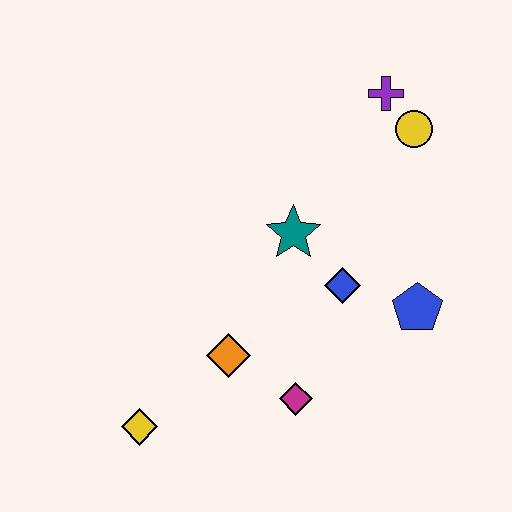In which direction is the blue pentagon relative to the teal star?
The blue pentagon is to the right of the teal star.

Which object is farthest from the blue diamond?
The yellow diamond is farthest from the blue diamond.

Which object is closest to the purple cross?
The yellow circle is closest to the purple cross.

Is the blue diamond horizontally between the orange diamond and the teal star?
No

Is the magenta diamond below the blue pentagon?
Yes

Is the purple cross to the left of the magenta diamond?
No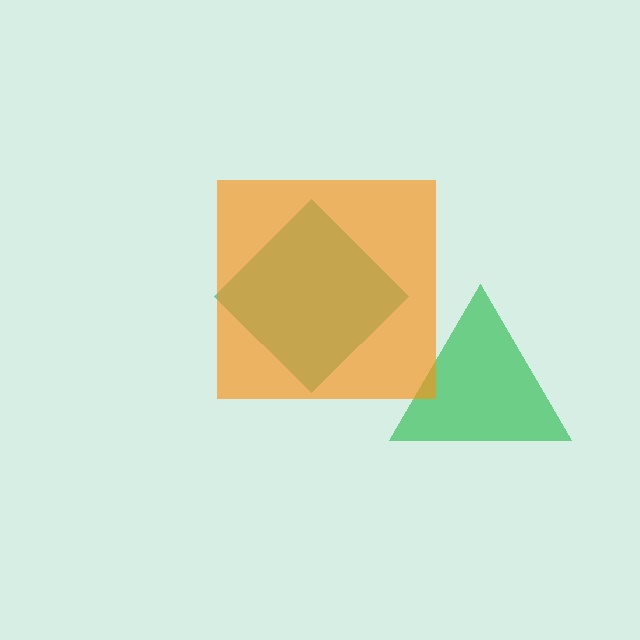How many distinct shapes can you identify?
There are 3 distinct shapes: a green triangle, a teal diamond, an orange square.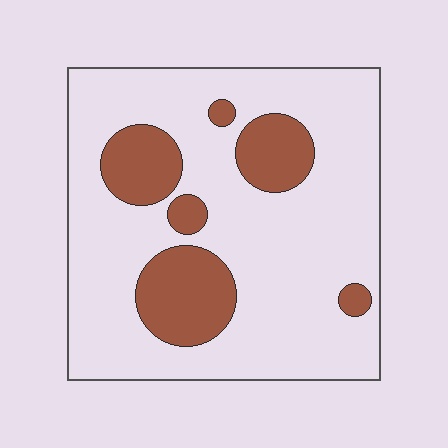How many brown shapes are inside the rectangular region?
6.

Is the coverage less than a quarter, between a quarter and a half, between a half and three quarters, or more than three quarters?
Less than a quarter.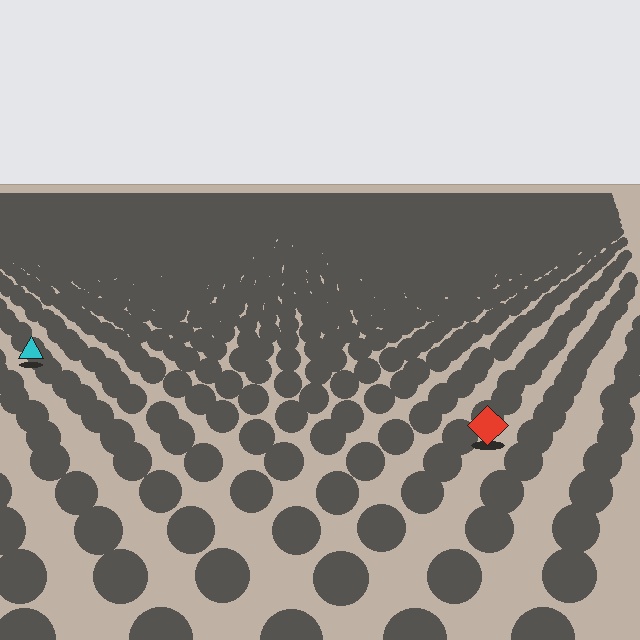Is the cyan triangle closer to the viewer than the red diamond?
No. The red diamond is closer — you can tell from the texture gradient: the ground texture is coarser near it.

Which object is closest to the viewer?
The red diamond is closest. The texture marks near it are larger and more spread out.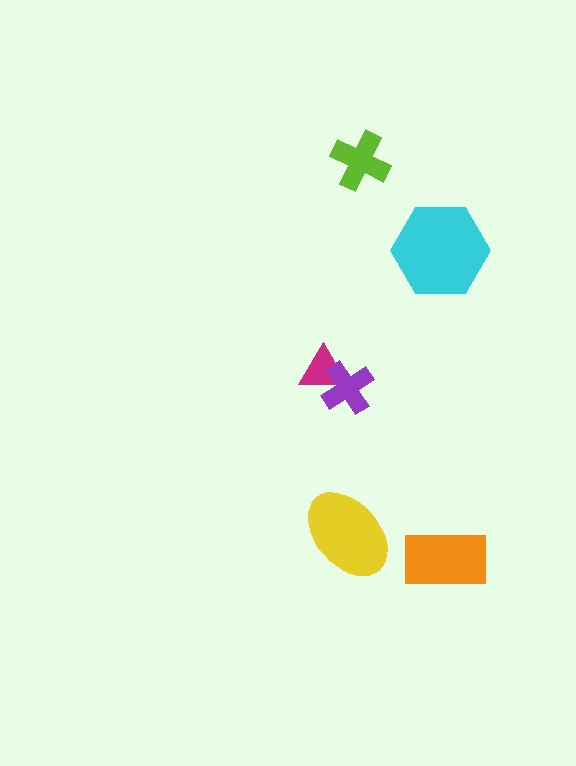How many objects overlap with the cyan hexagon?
0 objects overlap with the cyan hexagon.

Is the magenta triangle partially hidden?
Yes, it is partially covered by another shape.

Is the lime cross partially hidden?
No, no other shape covers it.